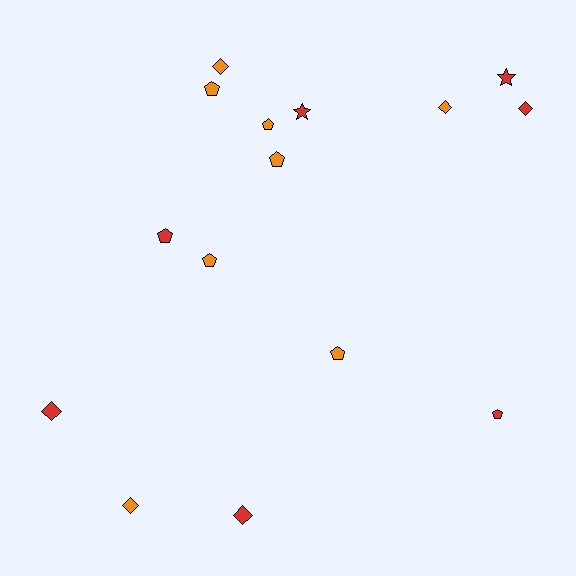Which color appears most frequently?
Orange, with 8 objects.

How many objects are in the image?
There are 15 objects.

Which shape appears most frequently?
Pentagon, with 7 objects.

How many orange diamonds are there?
There are 3 orange diamonds.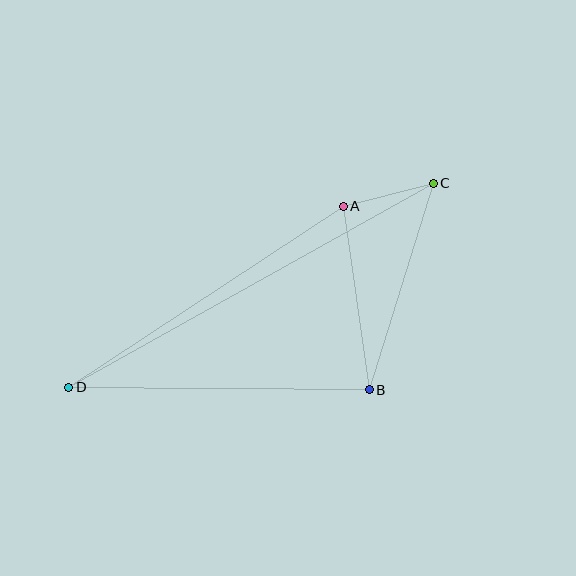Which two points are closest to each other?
Points A and C are closest to each other.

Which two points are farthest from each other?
Points C and D are farthest from each other.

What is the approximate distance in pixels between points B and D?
The distance between B and D is approximately 300 pixels.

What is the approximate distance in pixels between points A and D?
The distance between A and D is approximately 329 pixels.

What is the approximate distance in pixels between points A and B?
The distance between A and B is approximately 185 pixels.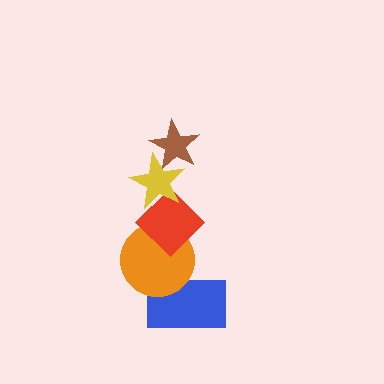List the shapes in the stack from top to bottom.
From top to bottom: the brown star, the yellow star, the red diamond, the orange circle, the blue rectangle.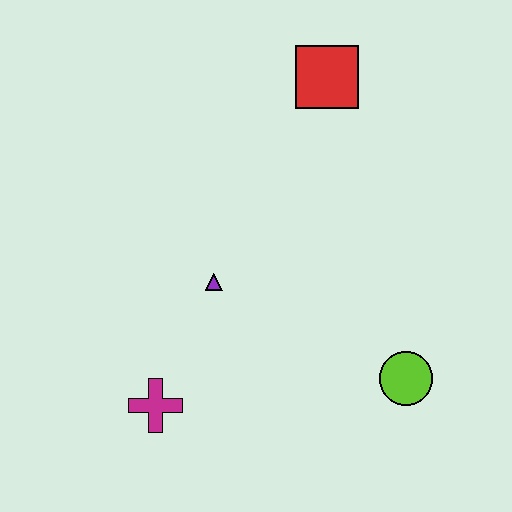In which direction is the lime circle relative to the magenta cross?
The lime circle is to the right of the magenta cross.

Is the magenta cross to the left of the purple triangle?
Yes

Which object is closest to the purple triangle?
The magenta cross is closest to the purple triangle.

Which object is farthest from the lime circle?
The red square is farthest from the lime circle.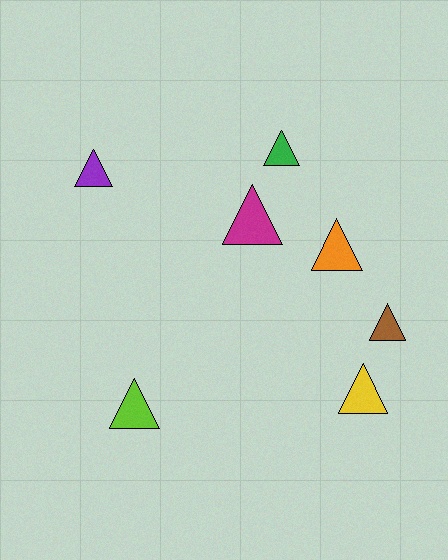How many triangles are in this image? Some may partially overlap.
There are 7 triangles.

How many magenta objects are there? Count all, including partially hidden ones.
There is 1 magenta object.